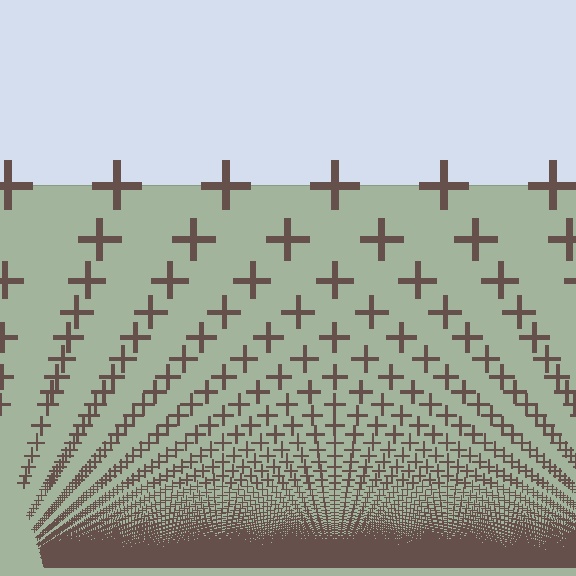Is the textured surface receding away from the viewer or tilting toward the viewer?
The surface appears to tilt toward the viewer. Texture elements get larger and sparser toward the top.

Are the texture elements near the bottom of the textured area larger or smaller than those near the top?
Smaller. The gradient is inverted — elements near the bottom are smaller and denser.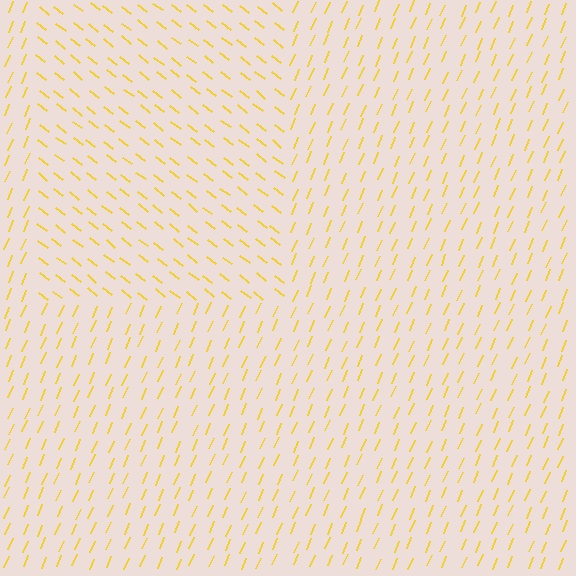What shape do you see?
I see a rectangle.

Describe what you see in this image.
The image is filled with small yellow line segments. A rectangle region in the image has lines oriented differently from the surrounding lines, creating a visible texture boundary.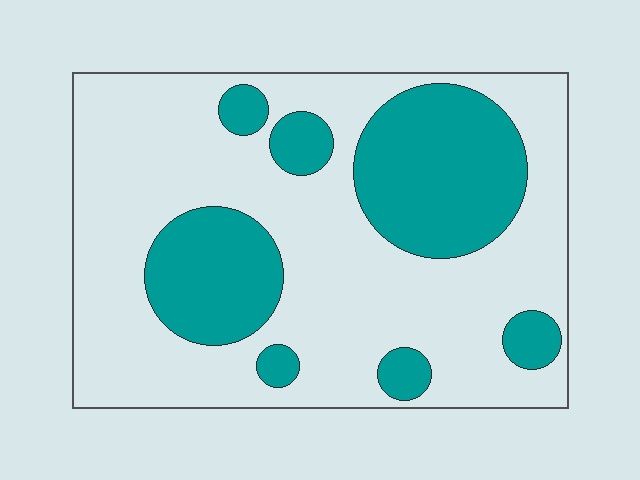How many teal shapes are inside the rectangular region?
7.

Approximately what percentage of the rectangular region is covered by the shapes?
Approximately 30%.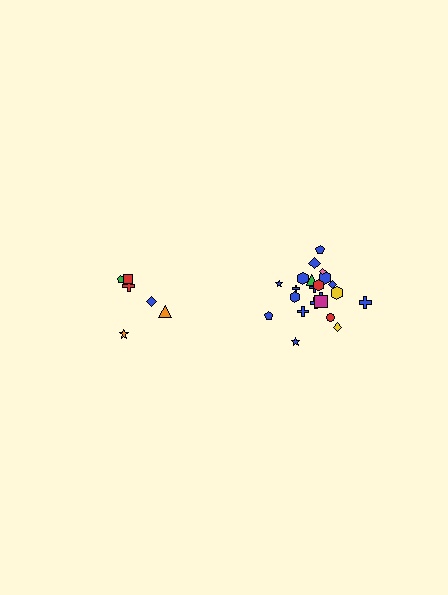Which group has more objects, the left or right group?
The right group.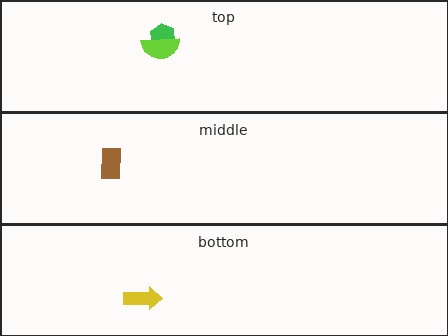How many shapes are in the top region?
2.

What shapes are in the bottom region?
The yellow arrow.